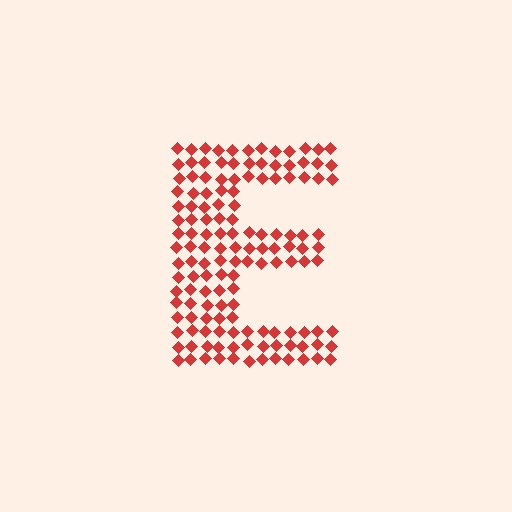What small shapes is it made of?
It is made of small diamonds.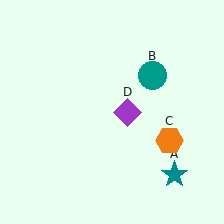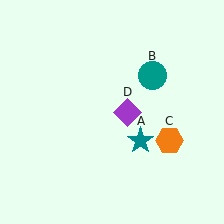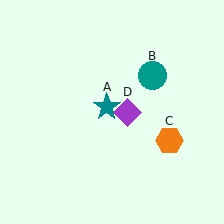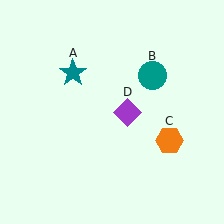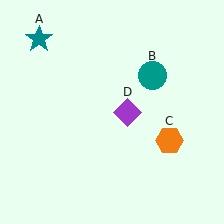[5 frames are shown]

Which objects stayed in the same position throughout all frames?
Teal circle (object B) and orange hexagon (object C) and purple diamond (object D) remained stationary.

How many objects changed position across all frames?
1 object changed position: teal star (object A).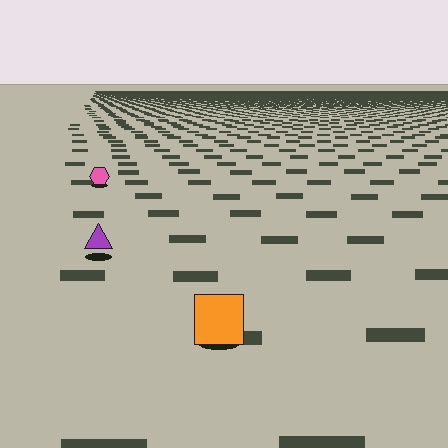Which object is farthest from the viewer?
The pink hexagon is farthest from the viewer. It appears smaller and the ground texture around it is denser.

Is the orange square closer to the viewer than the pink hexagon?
Yes. The orange square is closer — you can tell from the texture gradient: the ground texture is coarser near it.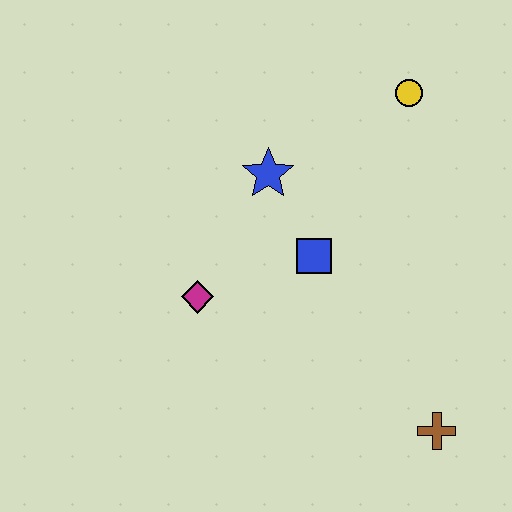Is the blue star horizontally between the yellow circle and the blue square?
No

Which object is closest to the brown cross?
The blue square is closest to the brown cross.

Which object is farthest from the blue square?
The brown cross is farthest from the blue square.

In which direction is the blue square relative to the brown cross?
The blue square is above the brown cross.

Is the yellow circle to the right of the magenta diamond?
Yes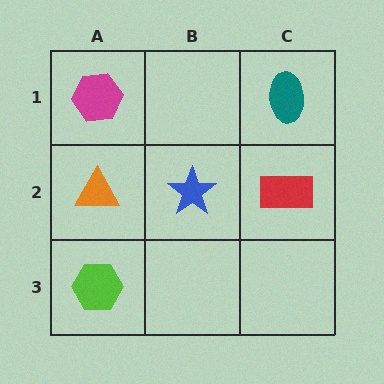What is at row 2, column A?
An orange triangle.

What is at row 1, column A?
A magenta hexagon.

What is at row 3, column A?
A lime hexagon.